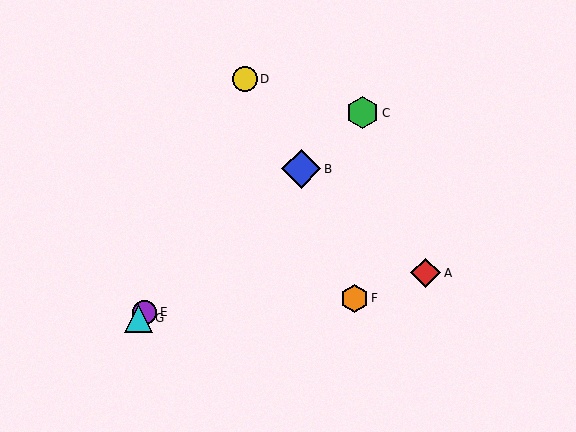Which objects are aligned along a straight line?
Objects B, C, E, G are aligned along a straight line.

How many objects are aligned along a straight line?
4 objects (B, C, E, G) are aligned along a straight line.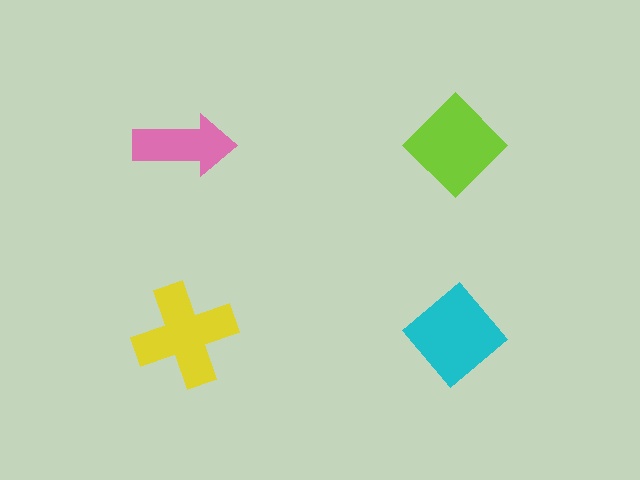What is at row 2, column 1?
A yellow cross.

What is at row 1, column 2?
A lime diamond.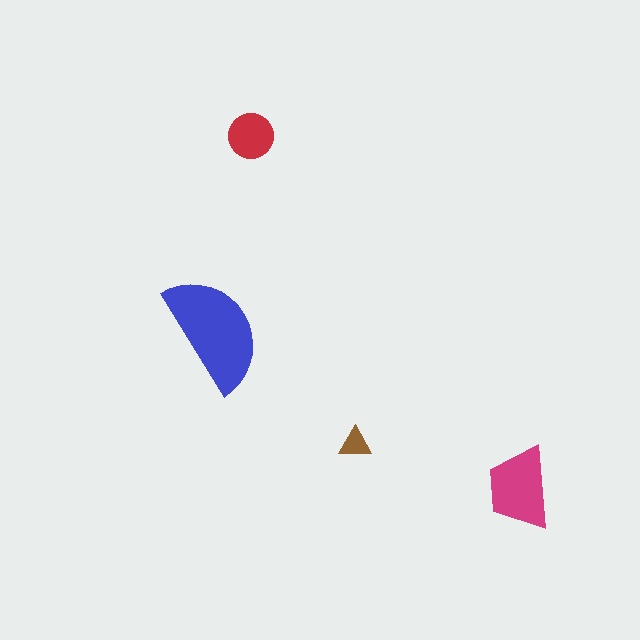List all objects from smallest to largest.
The brown triangle, the red circle, the magenta trapezoid, the blue semicircle.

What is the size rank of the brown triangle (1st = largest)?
4th.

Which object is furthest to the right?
The magenta trapezoid is rightmost.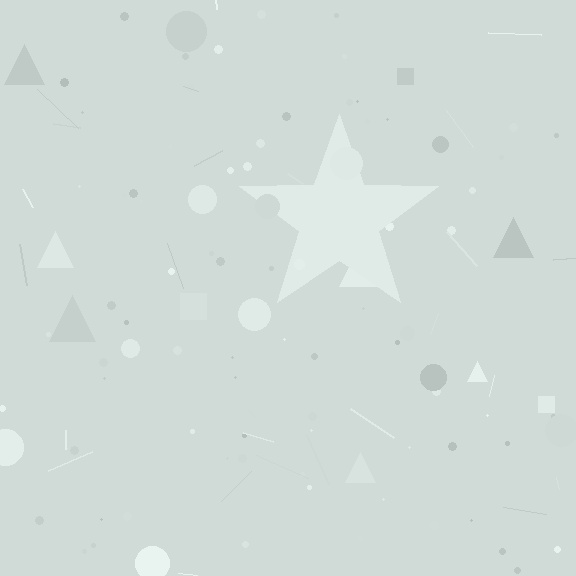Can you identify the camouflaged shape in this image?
The camouflaged shape is a star.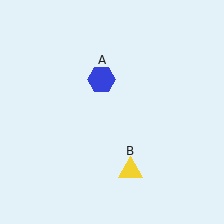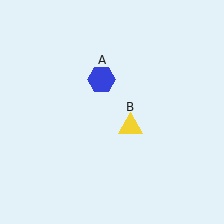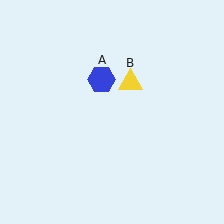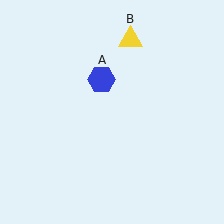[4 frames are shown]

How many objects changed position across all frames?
1 object changed position: yellow triangle (object B).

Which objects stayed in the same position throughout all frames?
Blue hexagon (object A) remained stationary.